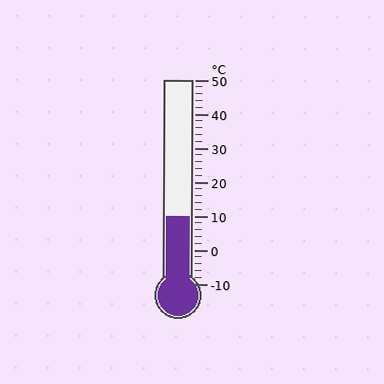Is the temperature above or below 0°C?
The temperature is above 0°C.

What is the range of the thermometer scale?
The thermometer scale ranges from -10°C to 50°C.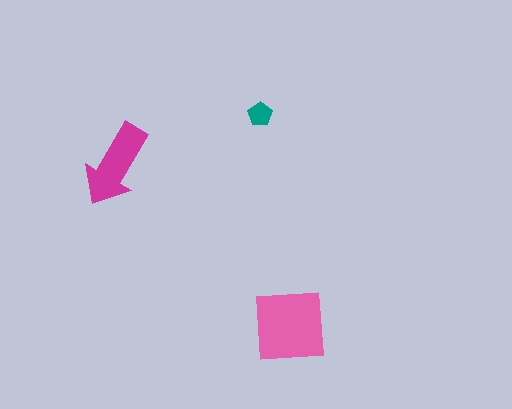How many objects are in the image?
There are 3 objects in the image.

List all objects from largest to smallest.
The pink square, the magenta arrow, the teal pentagon.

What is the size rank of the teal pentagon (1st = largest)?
3rd.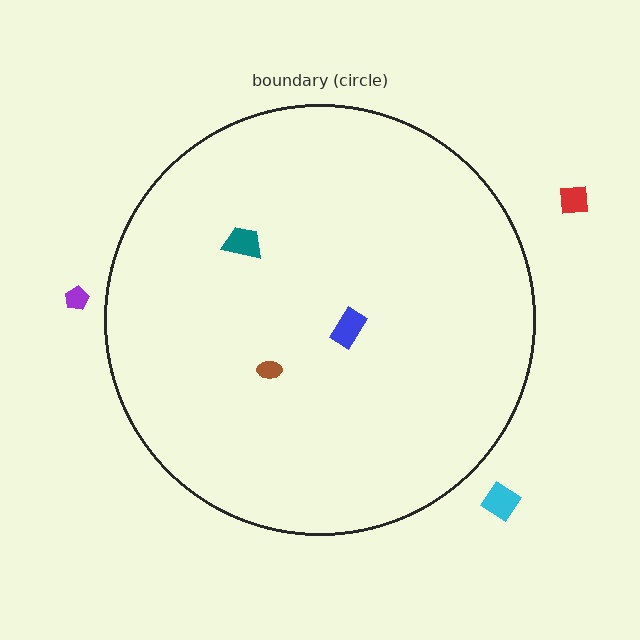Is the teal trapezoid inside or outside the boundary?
Inside.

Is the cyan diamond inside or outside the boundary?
Outside.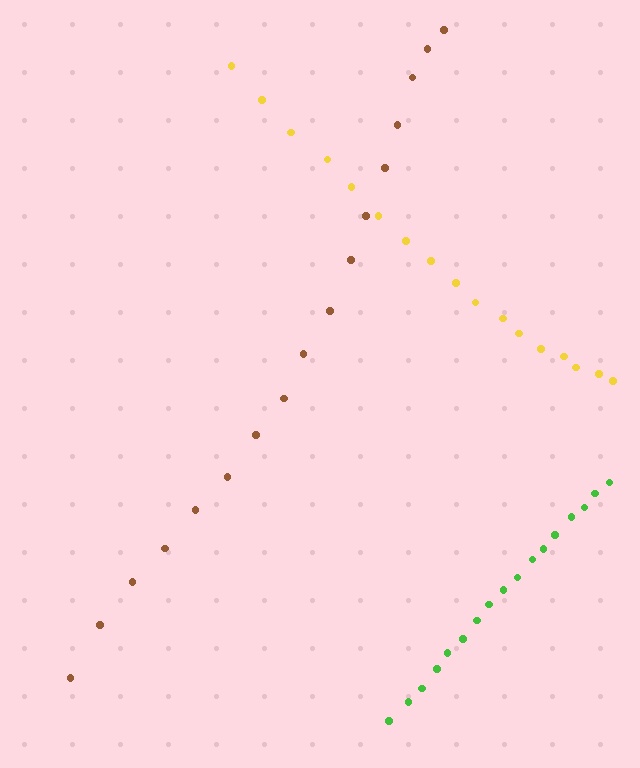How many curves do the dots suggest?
There are 3 distinct paths.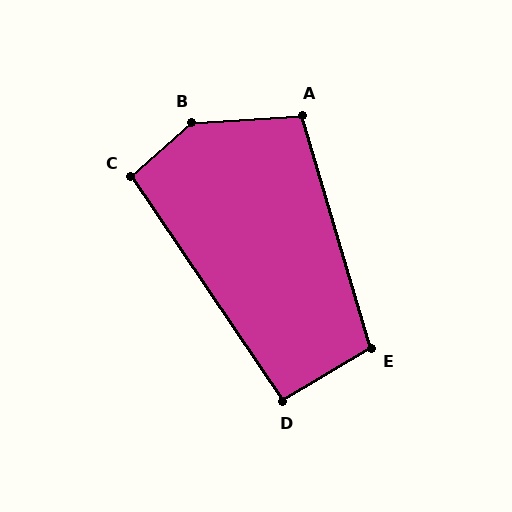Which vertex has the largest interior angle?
B, at approximately 142 degrees.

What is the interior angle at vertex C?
Approximately 98 degrees (obtuse).